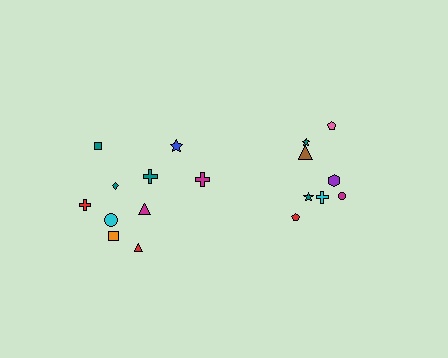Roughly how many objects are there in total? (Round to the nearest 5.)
Roughly 20 objects in total.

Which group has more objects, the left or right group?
The left group.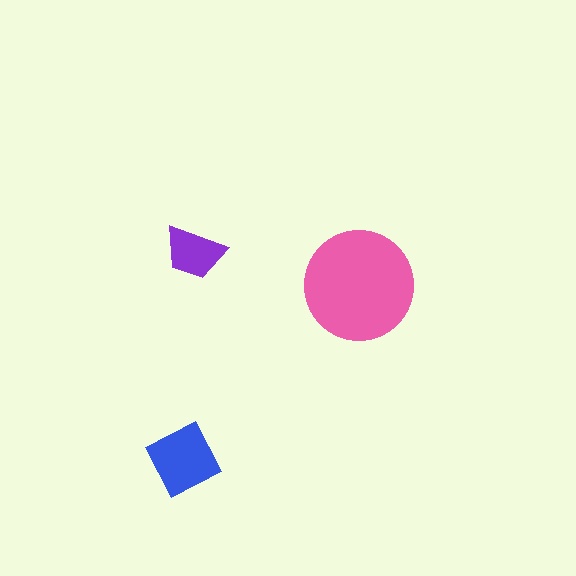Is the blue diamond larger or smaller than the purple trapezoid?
Larger.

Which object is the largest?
The pink circle.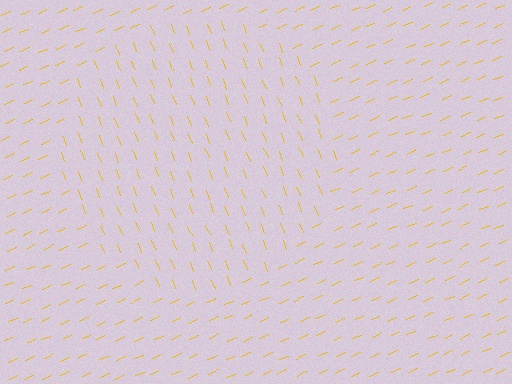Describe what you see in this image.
The image is filled with small yellow line segments. A circle region in the image has lines oriented differently from the surrounding lines, creating a visible texture boundary.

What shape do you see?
I see a circle.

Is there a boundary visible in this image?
Yes, there is a texture boundary formed by a change in line orientation.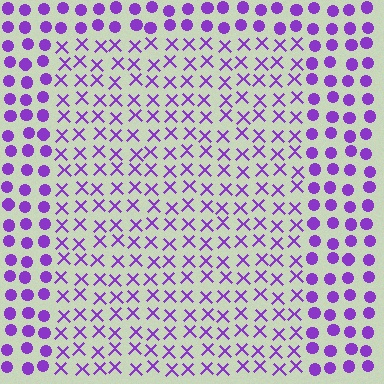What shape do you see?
I see a rectangle.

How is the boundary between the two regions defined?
The boundary is defined by a change in element shape: X marks inside vs. circles outside. All elements share the same color and spacing.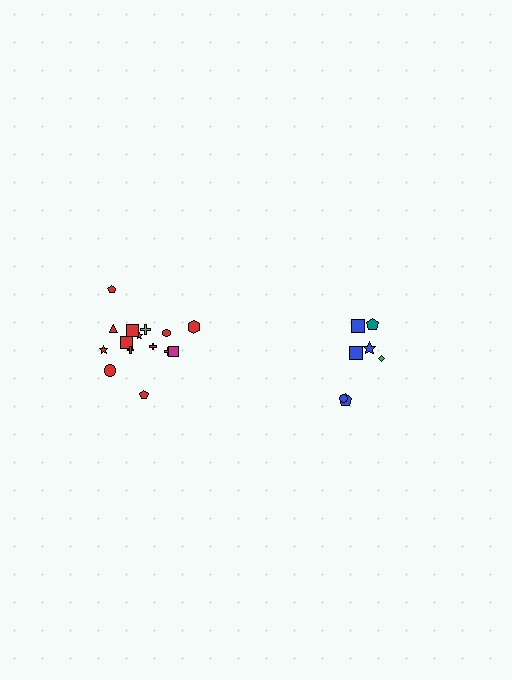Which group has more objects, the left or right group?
The left group.